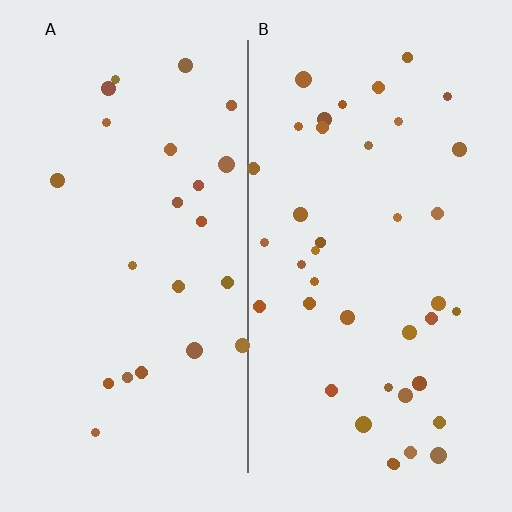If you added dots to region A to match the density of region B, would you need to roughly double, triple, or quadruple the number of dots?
Approximately double.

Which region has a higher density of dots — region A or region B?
B (the right).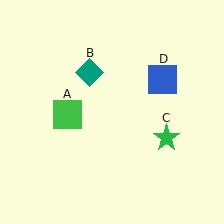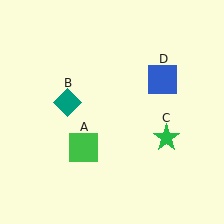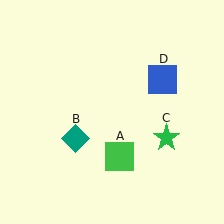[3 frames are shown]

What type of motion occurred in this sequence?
The green square (object A), teal diamond (object B) rotated counterclockwise around the center of the scene.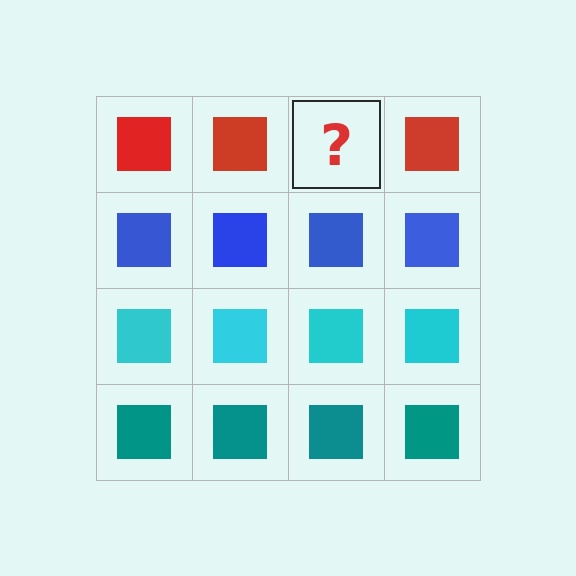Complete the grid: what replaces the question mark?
The question mark should be replaced with a red square.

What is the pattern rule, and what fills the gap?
The rule is that each row has a consistent color. The gap should be filled with a red square.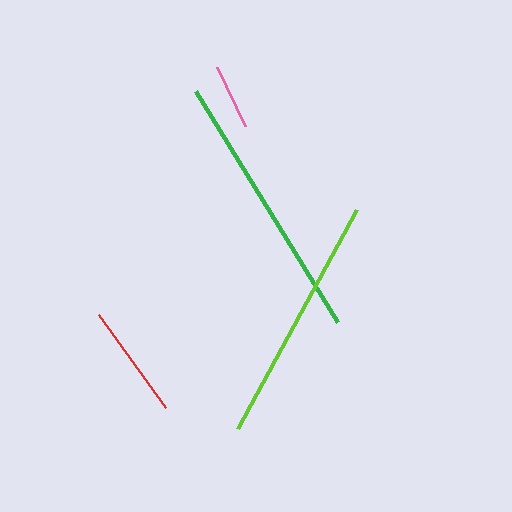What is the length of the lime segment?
The lime segment is approximately 249 pixels long.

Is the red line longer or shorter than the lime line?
The lime line is longer than the red line.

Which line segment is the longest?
The green line is the longest at approximately 272 pixels.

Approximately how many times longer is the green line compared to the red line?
The green line is approximately 2.4 times the length of the red line.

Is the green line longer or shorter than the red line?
The green line is longer than the red line.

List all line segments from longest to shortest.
From longest to shortest: green, lime, red, pink.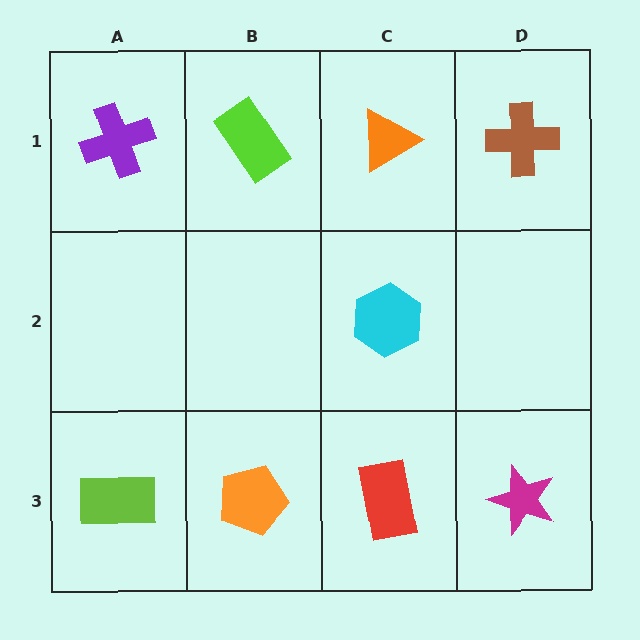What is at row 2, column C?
A cyan hexagon.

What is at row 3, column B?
An orange pentagon.